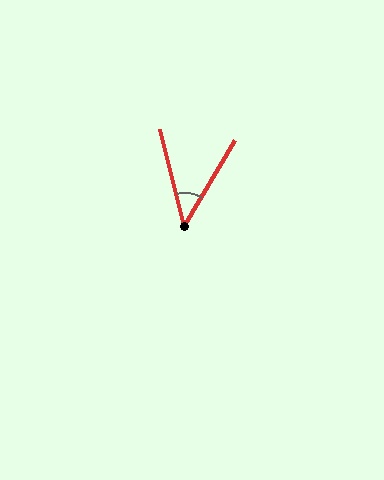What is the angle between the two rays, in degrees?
Approximately 44 degrees.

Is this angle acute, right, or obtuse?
It is acute.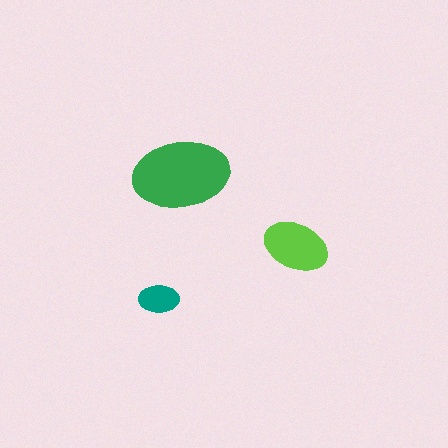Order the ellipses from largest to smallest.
the green one, the lime one, the teal one.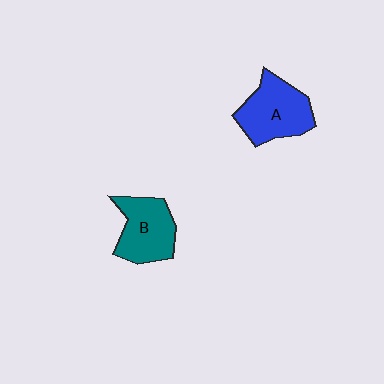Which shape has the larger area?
Shape A (blue).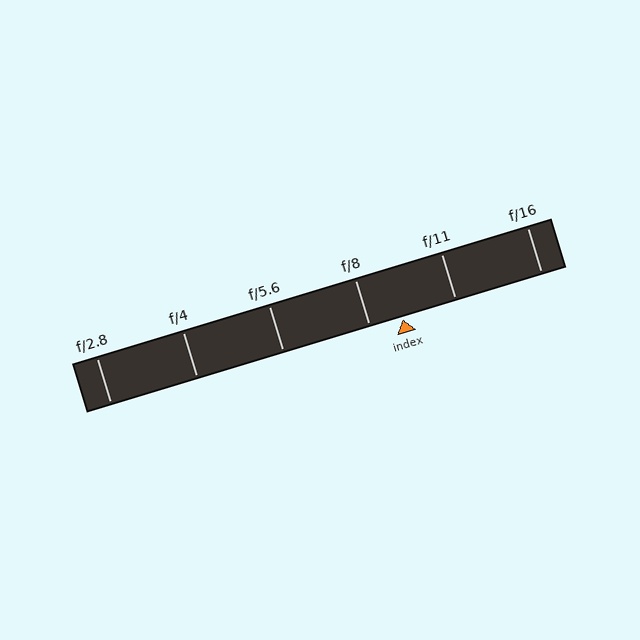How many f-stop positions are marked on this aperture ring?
There are 6 f-stop positions marked.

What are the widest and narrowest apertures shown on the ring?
The widest aperture shown is f/2.8 and the narrowest is f/16.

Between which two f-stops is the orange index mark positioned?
The index mark is between f/8 and f/11.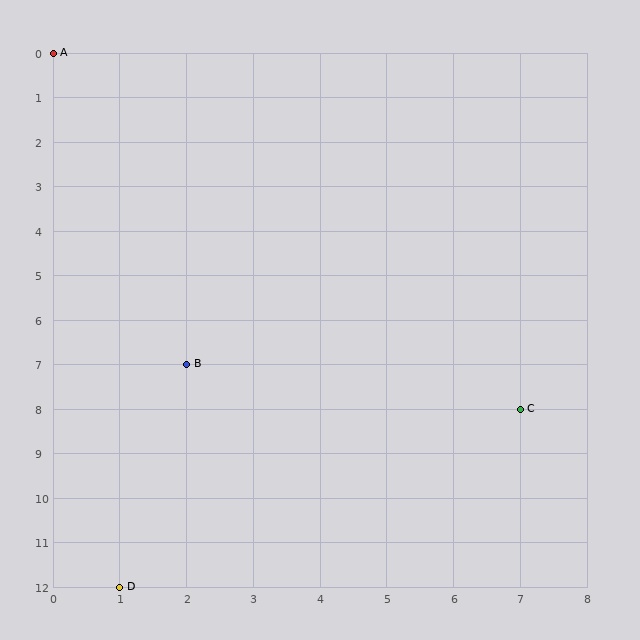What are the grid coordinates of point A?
Point A is at grid coordinates (0, 0).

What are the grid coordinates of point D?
Point D is at grid coordinates (1, 12).